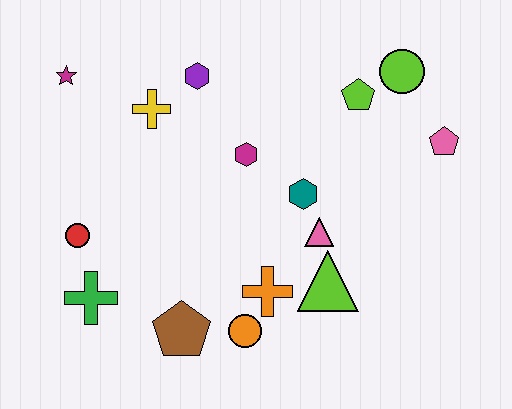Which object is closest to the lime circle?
The lime pentagon is closest to the lime circle.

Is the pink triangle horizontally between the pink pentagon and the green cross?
Yes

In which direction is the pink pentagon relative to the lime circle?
The pink pentagon is below the lime circle.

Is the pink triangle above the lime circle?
No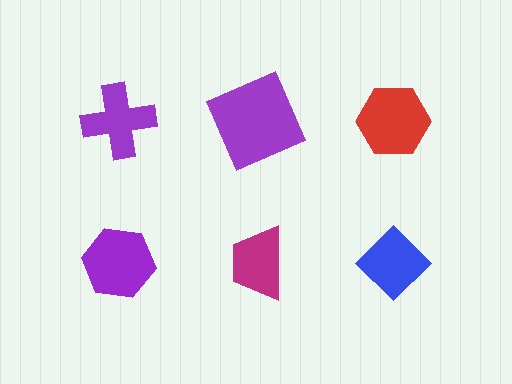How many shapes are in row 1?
3 shapes.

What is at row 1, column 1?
A purple cross.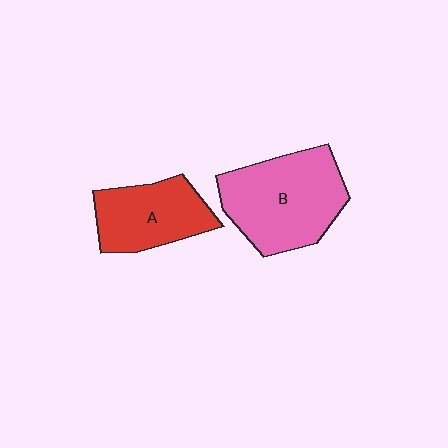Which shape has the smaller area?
Shape A (red).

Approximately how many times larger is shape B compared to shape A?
Approximately 1.4 times.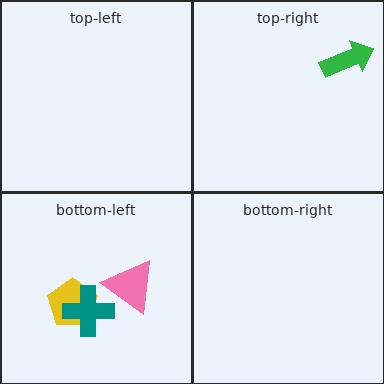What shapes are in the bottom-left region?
The yellow pentagon, the teal cross, the pink triangle.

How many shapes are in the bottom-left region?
3.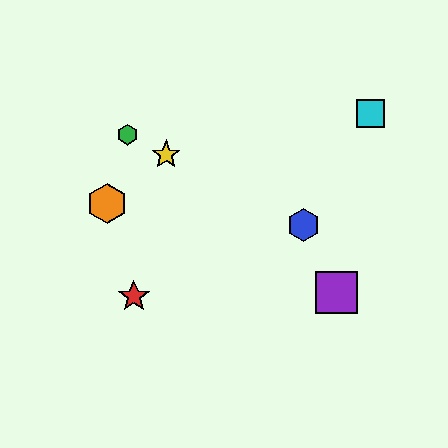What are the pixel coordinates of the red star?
The red star is at (134, 296).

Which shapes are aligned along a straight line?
The blue hexagon, the green hexagon, the yellow star are aligned along a straight line.